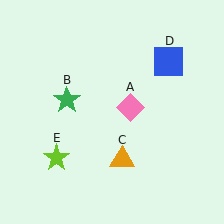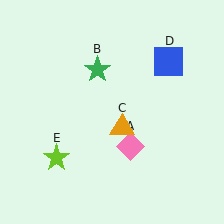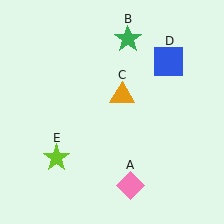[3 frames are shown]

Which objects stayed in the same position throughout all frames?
Blue square (object D) and lime star (object E) remained stationary.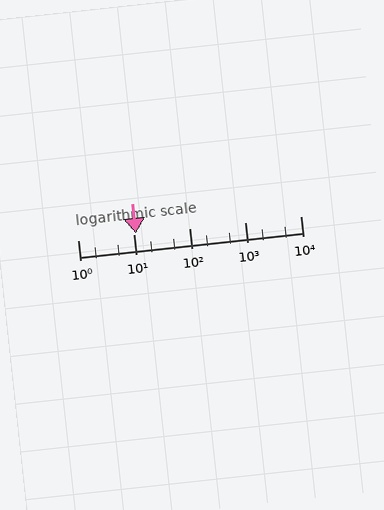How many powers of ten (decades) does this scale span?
The scale spans 4 decades, from 1 to 10000.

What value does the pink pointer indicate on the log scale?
The pointer indicates approximately 11.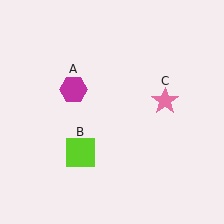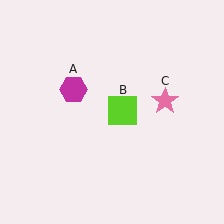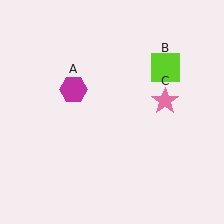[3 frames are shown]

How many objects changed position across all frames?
1 object changed position: lime square (object B).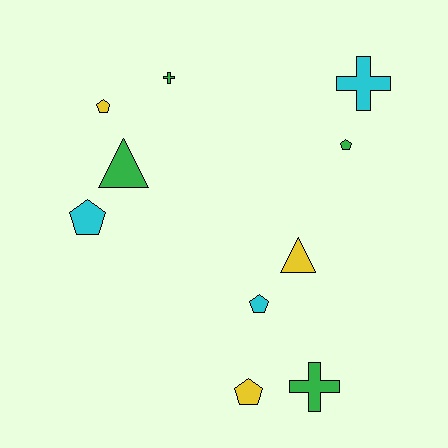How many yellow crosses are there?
There are no yellow crosses.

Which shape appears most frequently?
Pentagon, with 5 objects.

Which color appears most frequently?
Green, with 4 objects.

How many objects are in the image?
There are 10 objects.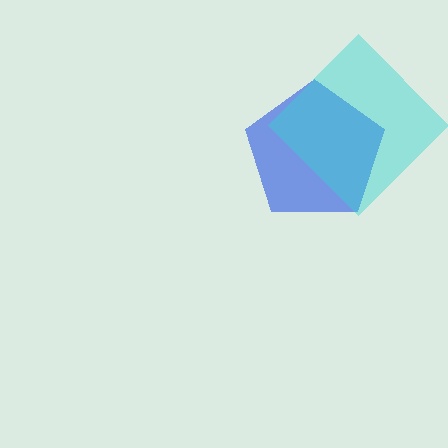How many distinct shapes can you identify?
There are 2 distinct shapes: a blue pentagon, a cyan diamond.